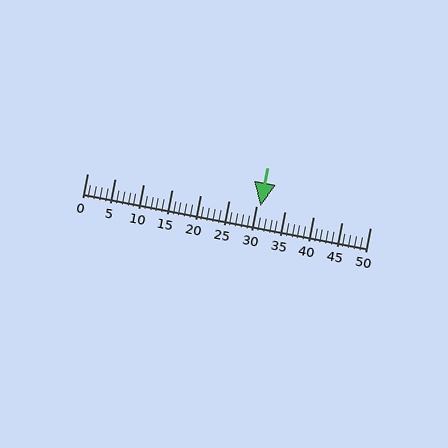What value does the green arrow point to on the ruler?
The green arrow points to approximately 31.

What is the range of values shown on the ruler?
The ruler shows values from 0 to 50.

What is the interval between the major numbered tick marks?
The major tick marks are spaced 5 units apart.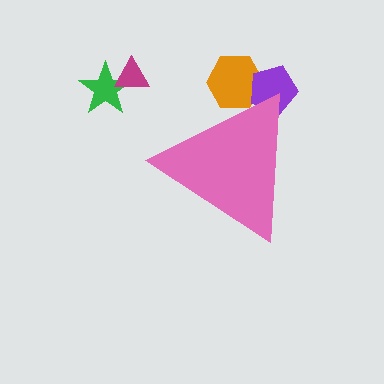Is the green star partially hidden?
No, the green star is fully visible.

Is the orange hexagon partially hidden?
Yes, the orange hexagon is partially hidden behind the pink triangle.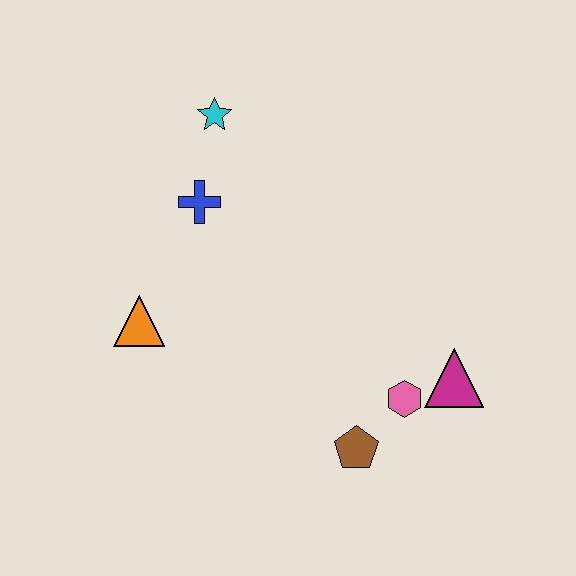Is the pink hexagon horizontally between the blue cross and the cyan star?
No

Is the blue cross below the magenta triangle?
No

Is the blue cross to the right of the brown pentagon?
No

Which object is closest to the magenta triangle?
The pink hexagon is closest to the magenta triangle.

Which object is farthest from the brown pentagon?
The cyan star is farthest from the brown pentagon.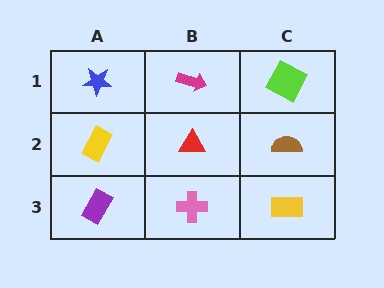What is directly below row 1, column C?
A brown semicircle.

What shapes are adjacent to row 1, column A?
A yellow rectangle (row 2, column A), a magenta arrow (row 1, column B).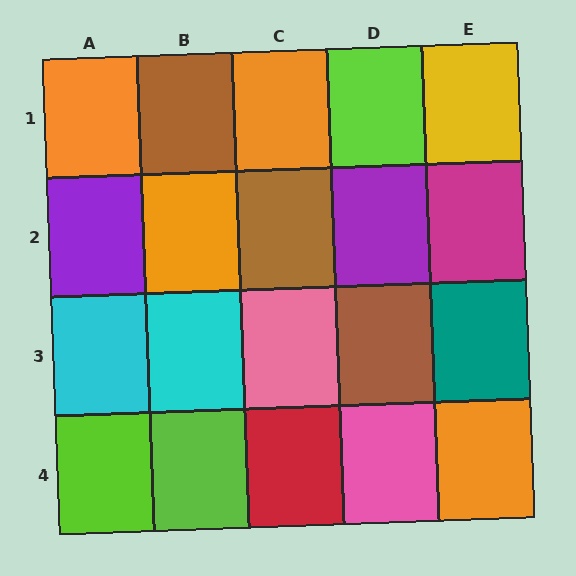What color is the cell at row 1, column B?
Brown.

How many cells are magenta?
1 cell is magenta.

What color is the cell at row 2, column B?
Orange.